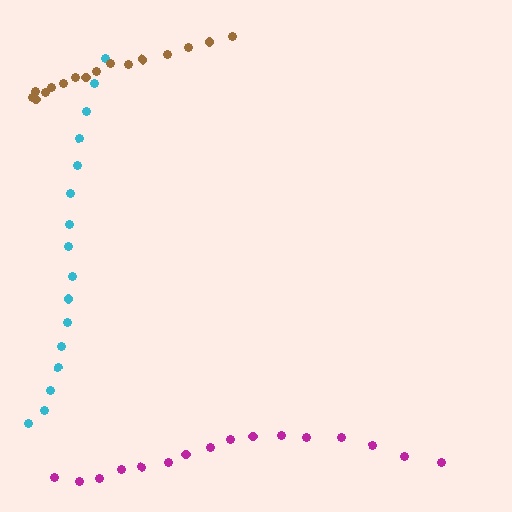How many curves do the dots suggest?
There are 3 distinct paths.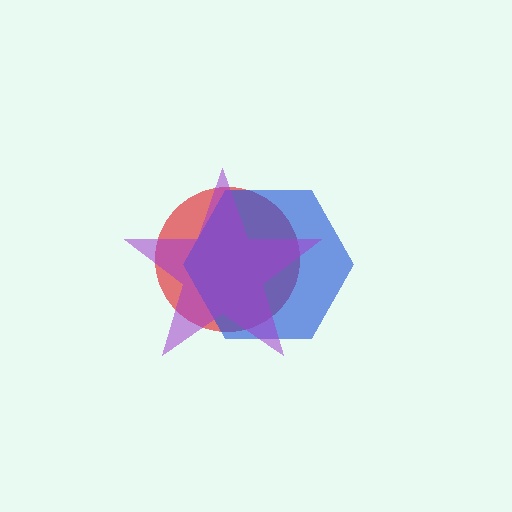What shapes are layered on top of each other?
The layered shapes are: a red circle, a blue hexagon, a purple star.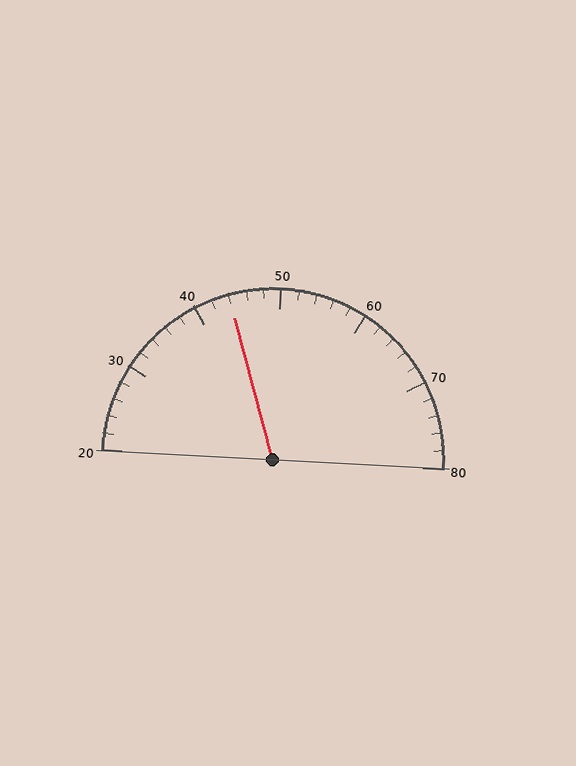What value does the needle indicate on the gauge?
The needle indicates approximately 44.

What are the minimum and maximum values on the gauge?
The gauge ranges from 20 to 80.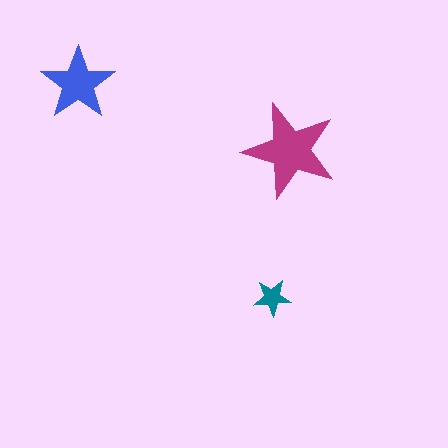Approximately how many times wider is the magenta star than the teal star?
About 2.5 times wider.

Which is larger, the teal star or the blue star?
The blue one.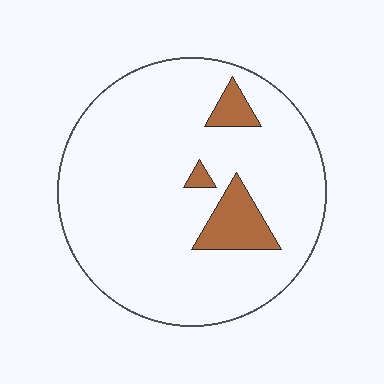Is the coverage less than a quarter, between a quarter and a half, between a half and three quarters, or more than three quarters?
Less than a quarter.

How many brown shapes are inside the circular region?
3.